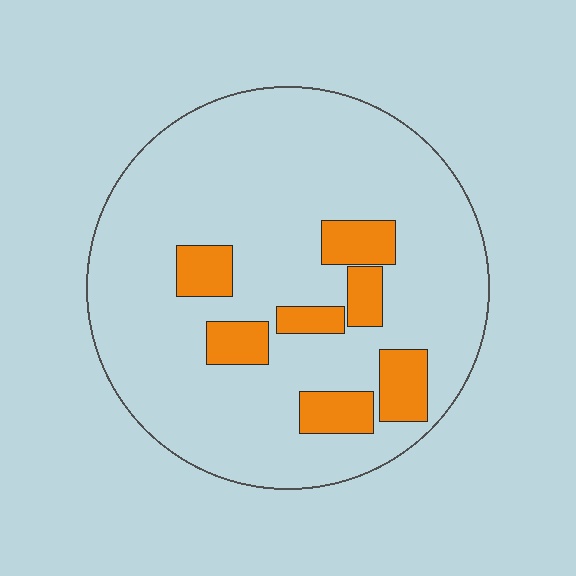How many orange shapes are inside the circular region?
7.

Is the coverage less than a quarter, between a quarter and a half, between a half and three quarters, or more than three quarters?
Less than a quarter.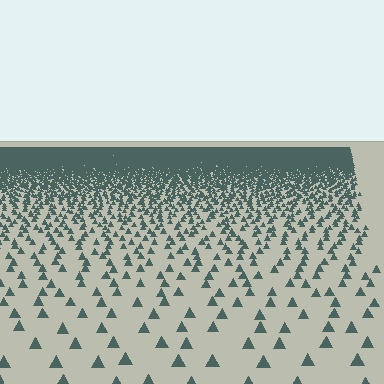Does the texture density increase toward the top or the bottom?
Density increases toward the top.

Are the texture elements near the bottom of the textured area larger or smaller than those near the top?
Larger. Near the bottom, elements are closer to the viewer and appear at a bigger on-screen size.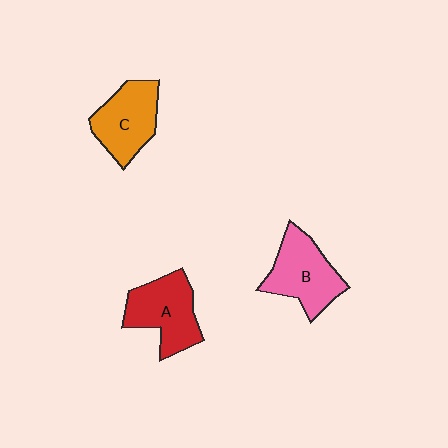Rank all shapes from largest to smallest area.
From largest to smallest: A (red), B (pink), C (orange).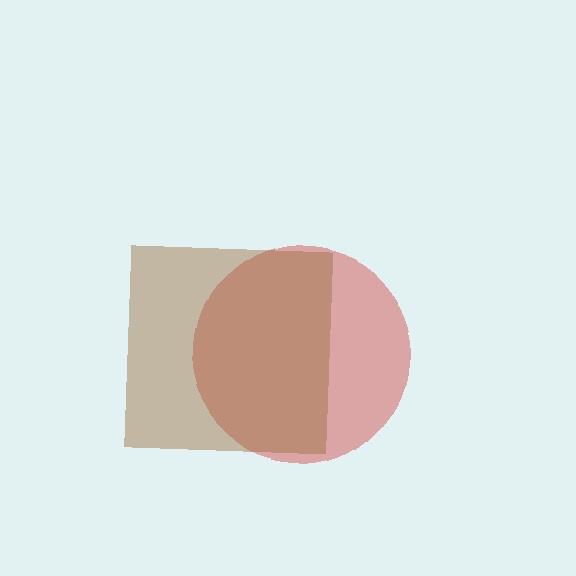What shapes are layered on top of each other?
The layered shapes are: a red circle, a brown square.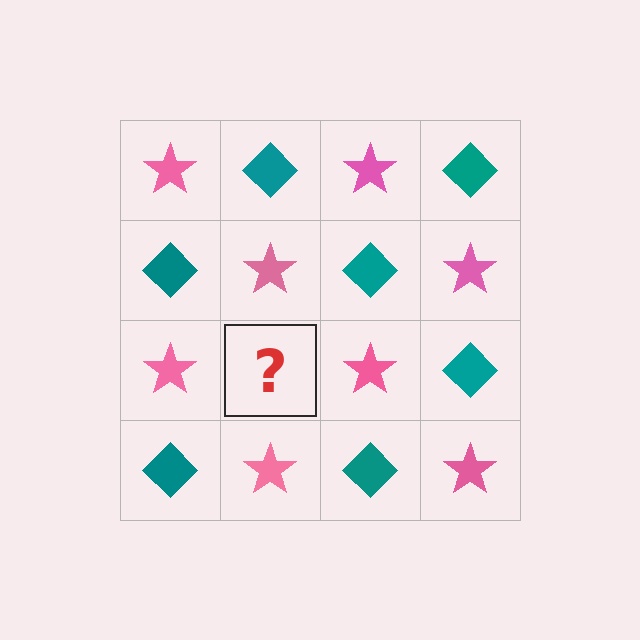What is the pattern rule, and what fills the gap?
The rule is that it alternates pink star and teal diamond in a checkerboard pattern. The gap should be filled with a teal diamond.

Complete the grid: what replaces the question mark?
The question mark should be replaced with a teal diamond.